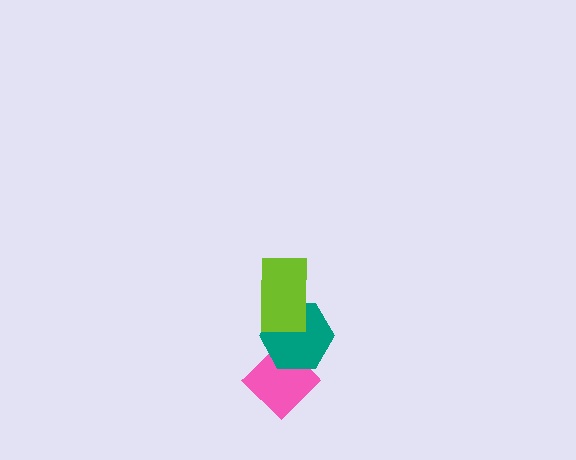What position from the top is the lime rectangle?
The lime rectangle is 1st from the top.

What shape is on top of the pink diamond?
The teal hexagon is on top of the pink diamond.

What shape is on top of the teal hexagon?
The lime rectangle is on top of the teal hexagon.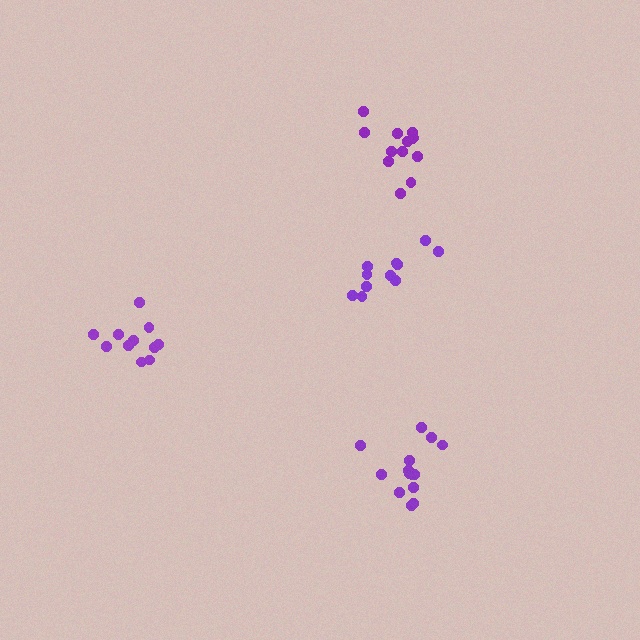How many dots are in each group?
Group 1: 11 dots, Group 2: 14 dots, Group 3: 11 dots, Group 4: 13 dots (49 total).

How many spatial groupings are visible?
There are 4 spatial groupings.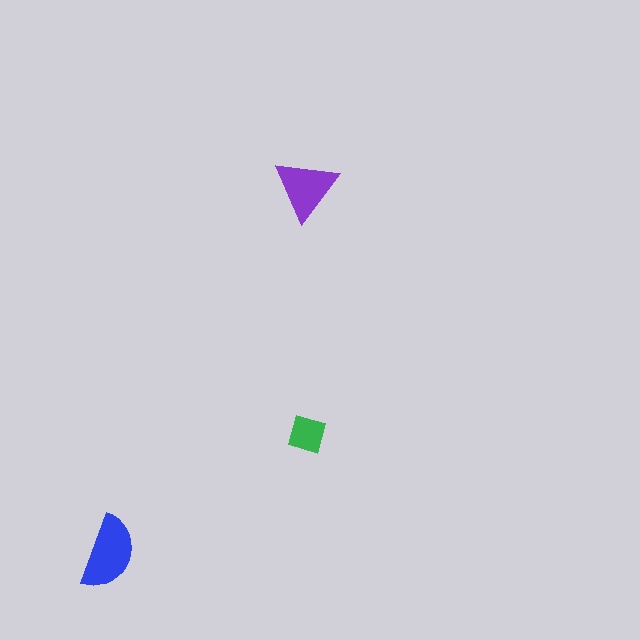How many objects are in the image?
There are 3 objects in the image.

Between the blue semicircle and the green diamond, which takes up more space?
The blue semicircle.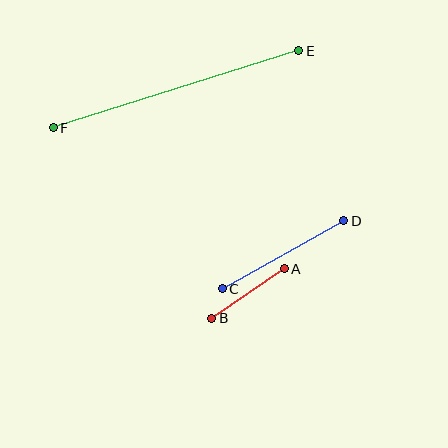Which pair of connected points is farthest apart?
Points E and F are farthest apart.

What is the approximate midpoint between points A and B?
The midpoint is at approximately (248, 293) pixels.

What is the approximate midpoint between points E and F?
The midpoint is at approximately (176, 89) pixels.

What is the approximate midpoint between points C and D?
The midpoint is at approximately (283, 255) pixels.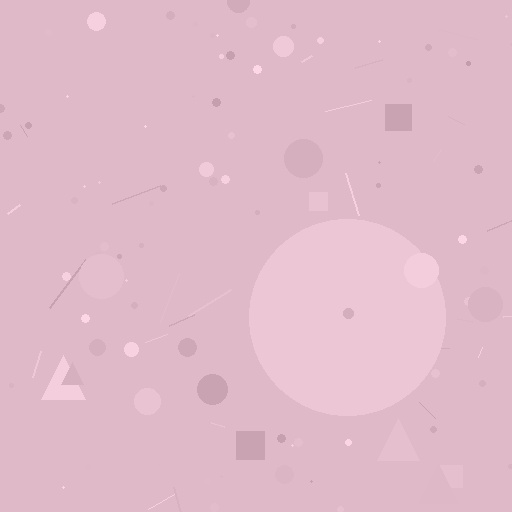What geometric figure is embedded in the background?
A circle is embedded in the background.